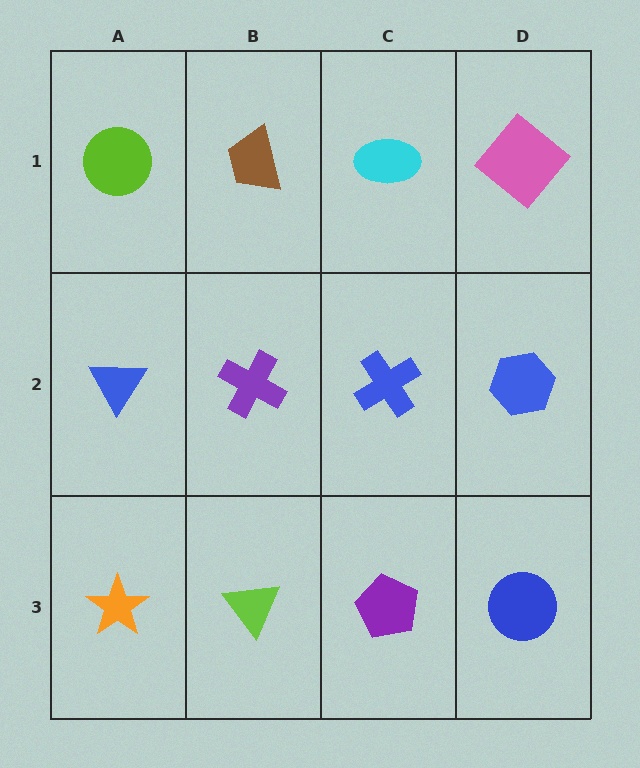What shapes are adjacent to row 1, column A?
A blue triangle (row 2, column A), a brown trapezoid (row 1, column B).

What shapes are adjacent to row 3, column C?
A blue cross (row 2, column C), a lime triangle (row 3, column B), a blue circle (row 3, column D).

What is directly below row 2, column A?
An orange star.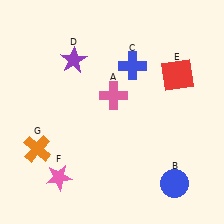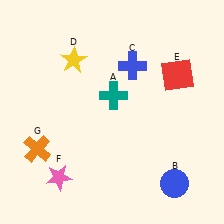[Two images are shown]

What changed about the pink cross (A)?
In Image 1, A is pink. In Image 2, it changed to teal.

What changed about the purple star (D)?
In Image 1, D is purple. In Image 2, it changed to yellow.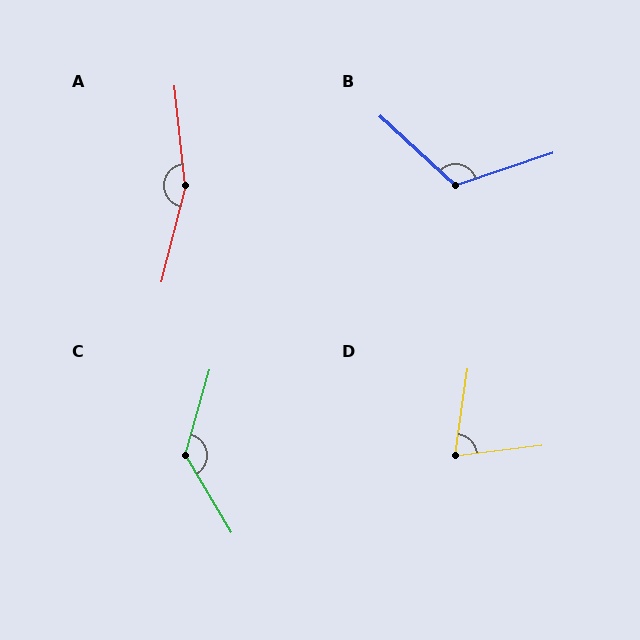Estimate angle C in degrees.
Approximately 133 degrees.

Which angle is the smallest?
D, at approximately 75 degrees.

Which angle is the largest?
A, at approximately 160 degrees.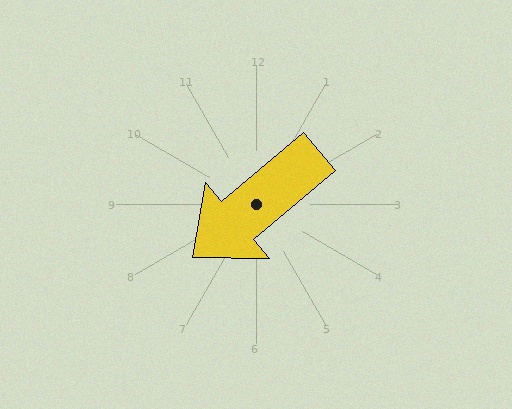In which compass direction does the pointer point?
Southwest.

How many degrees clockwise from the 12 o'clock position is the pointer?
Approximately 230 degrees.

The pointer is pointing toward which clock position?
Roughly 8 o'clock.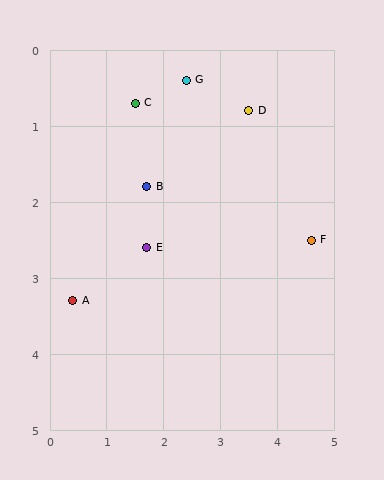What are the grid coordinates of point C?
Point C is at approximately (1.5, 0.7).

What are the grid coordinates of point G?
Point G is at approximately (2.4, 0.4).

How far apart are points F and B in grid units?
Points F and B are about 3.0 grid units apart.